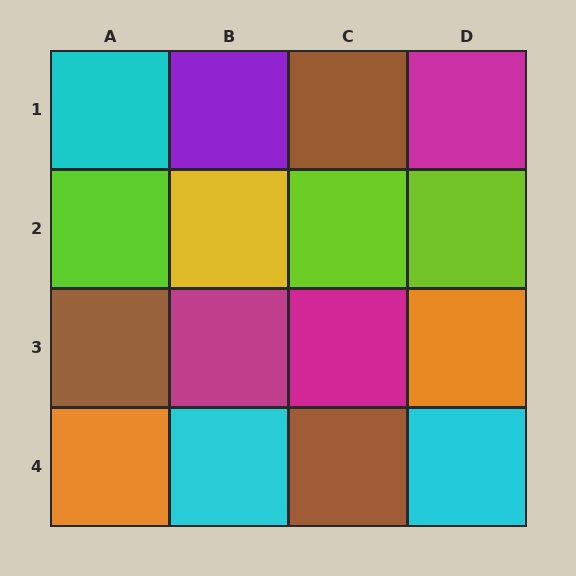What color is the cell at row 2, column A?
Lime.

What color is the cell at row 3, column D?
Orange.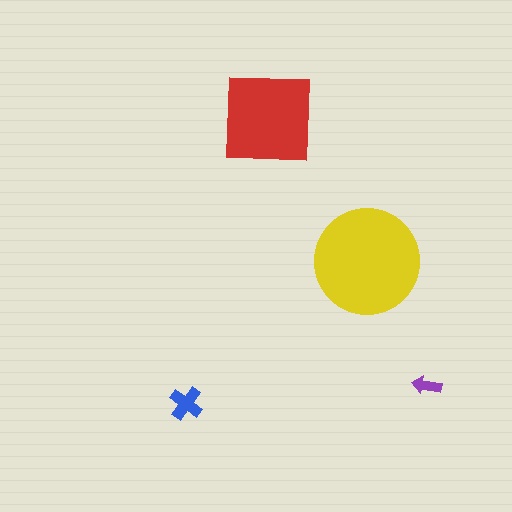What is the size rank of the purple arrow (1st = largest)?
4th.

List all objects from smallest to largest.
The purple arrow, the blue cross, the red square, the yellow circle.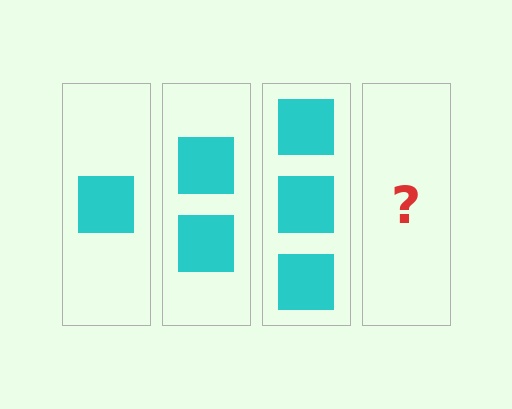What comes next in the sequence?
The next element should be 4 squares.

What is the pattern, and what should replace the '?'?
The pattern is that each step adds one more square. The '?' should be 4 squares.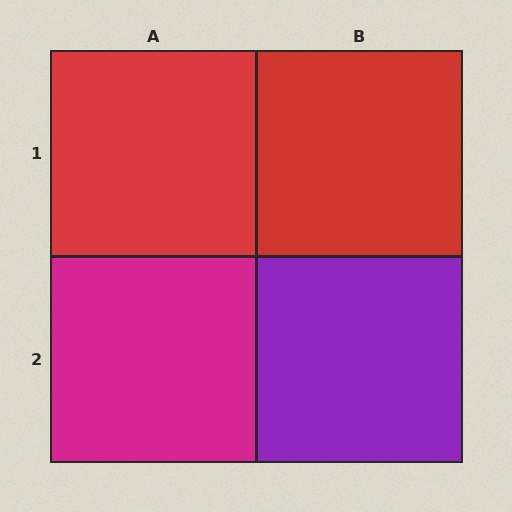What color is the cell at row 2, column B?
Purple.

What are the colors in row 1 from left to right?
Red, red.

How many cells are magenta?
1 cell is magenta.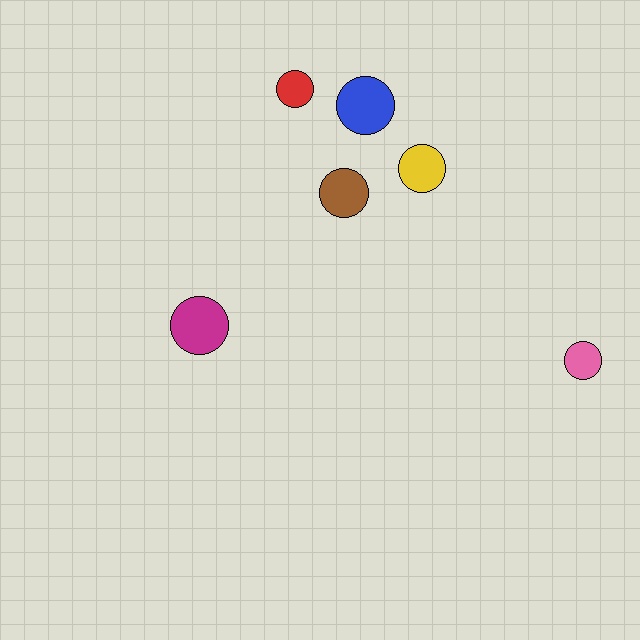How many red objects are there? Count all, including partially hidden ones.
There is 1 red object.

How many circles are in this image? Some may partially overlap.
There are 6 circles.